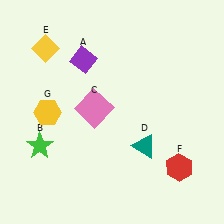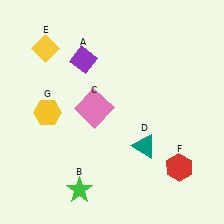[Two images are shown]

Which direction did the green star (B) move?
The green star (B) moved down.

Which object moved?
The green star (B) moved down.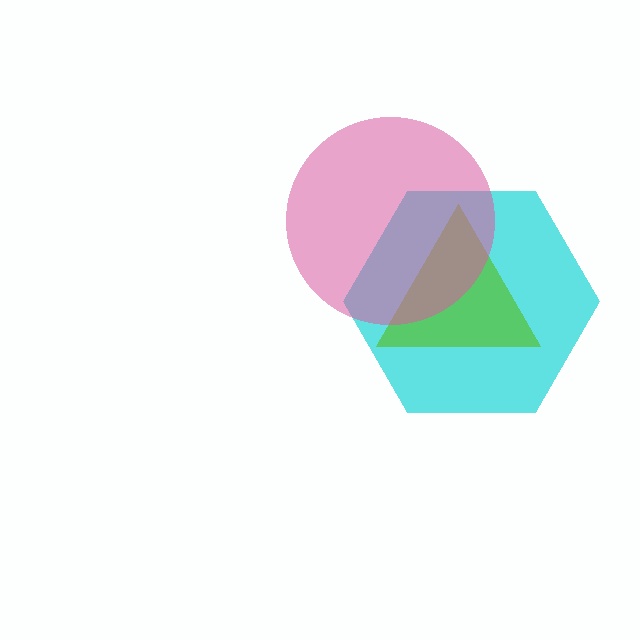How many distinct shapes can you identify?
There are 3 distinct shapes: a cyan hexagon, a lime triangle, a pink circle.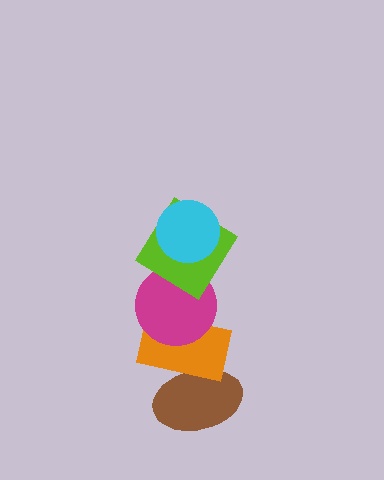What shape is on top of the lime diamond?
The cyan circle is on top of the lime diamond.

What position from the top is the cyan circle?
The cyan circle is 1st from the top.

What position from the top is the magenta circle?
The magenta circle is 3rd from the top.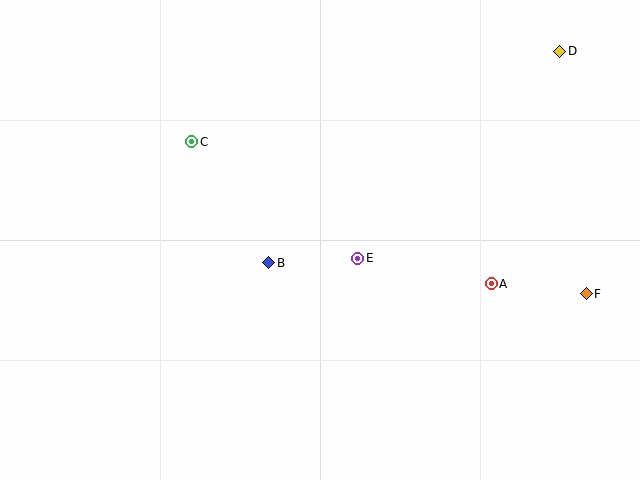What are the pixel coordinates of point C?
Point C is at (192, 142).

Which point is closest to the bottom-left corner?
Point B is closest to the bottom-left corner.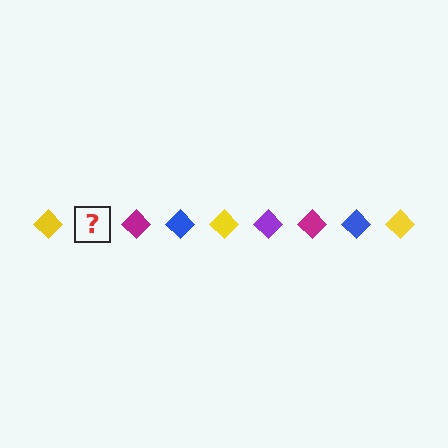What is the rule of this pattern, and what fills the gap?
The rule is that the pattern cycles through yellow, purple, magenta, blue diamonds. The gap should be filled with a purple diamond.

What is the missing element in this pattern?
The missing element is a purple diamond.